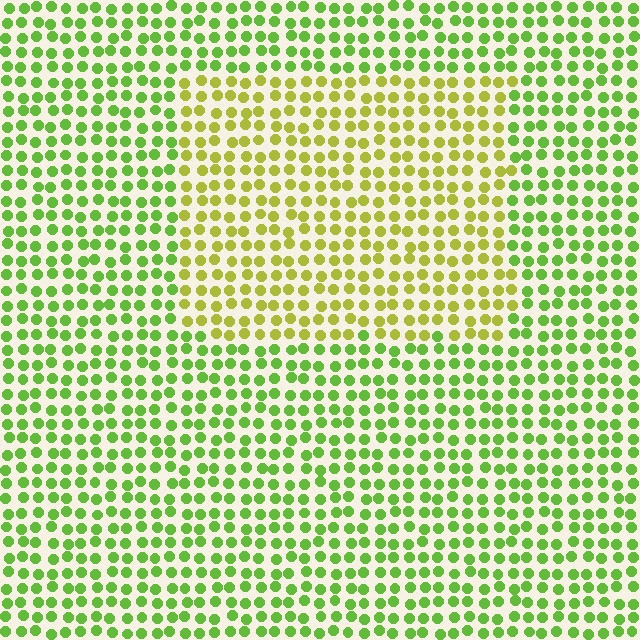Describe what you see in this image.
The image is filled with small lime elements in a uniform arrangement. A rectangle-shaped region is visible where the elements are tinted to a slightly different hue, forming a subtle color boundary.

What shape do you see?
I see a rectangle.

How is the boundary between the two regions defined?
The boundary is defined purely by a slight shift in hue (about 33 degrees). Spacing, size, and orientation are identical on both sides.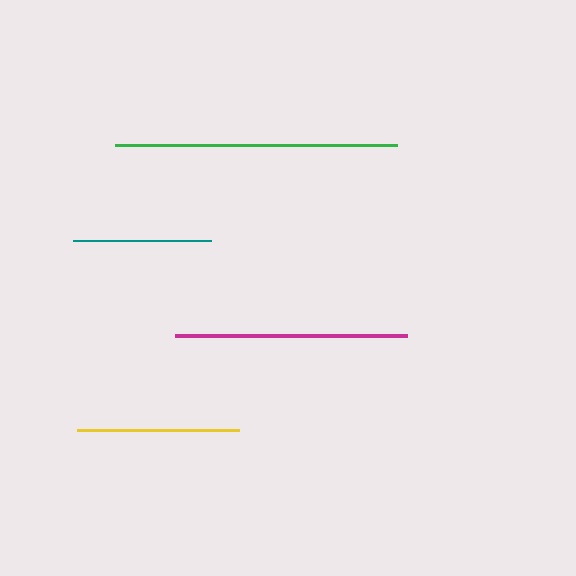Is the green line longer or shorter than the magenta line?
The green line is longer than the magenta line.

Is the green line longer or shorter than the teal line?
The green line is longer than the teal line.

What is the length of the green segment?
The green segment is approximately 282 pixels long.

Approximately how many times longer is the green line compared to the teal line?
The green line is approximately 2.0 times the length of the teal line.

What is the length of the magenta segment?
The magenta segment is approximately 233 pixels long.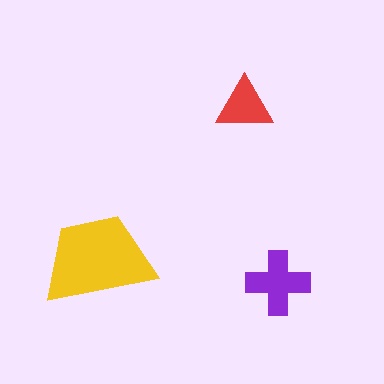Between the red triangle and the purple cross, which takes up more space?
The purple cross.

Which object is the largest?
The yellow trapezoid.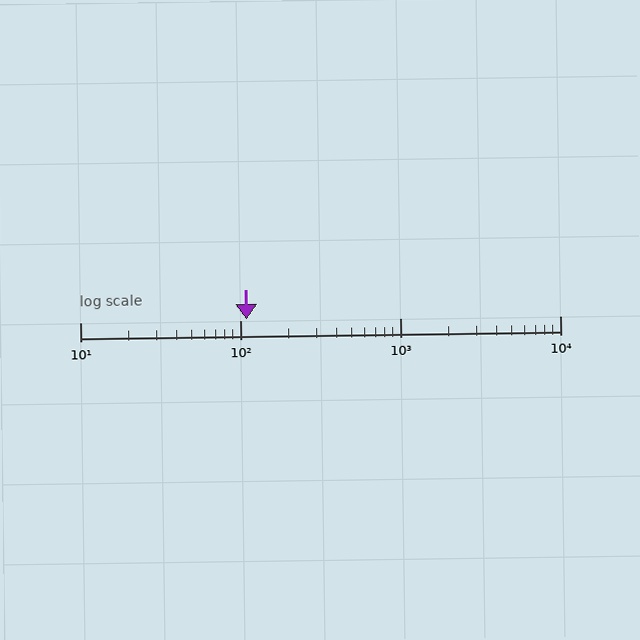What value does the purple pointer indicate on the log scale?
The pointer indicates approximately 110.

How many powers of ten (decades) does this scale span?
The scale spans 3 decades, from 10 to 10000.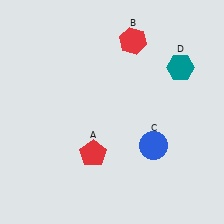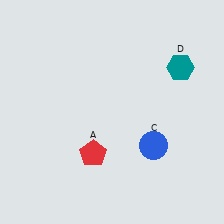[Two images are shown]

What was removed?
The red hexagon (B) was removed in Image 2.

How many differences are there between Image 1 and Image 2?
There is 1 difference between the two images.